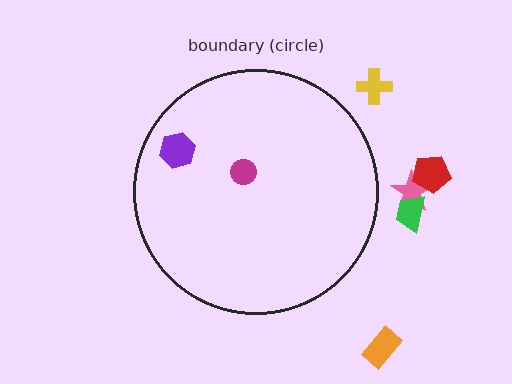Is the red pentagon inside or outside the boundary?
Outside.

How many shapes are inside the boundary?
2 inside, 5 outside.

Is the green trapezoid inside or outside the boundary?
Outside.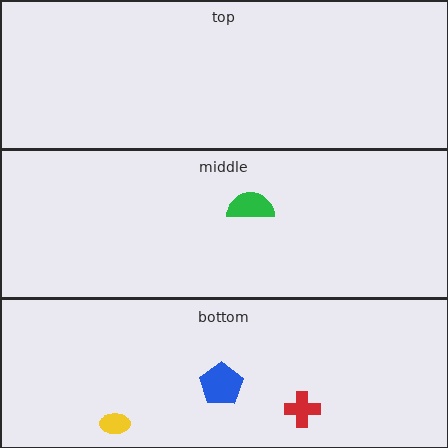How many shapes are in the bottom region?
3.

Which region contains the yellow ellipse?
The bottom region.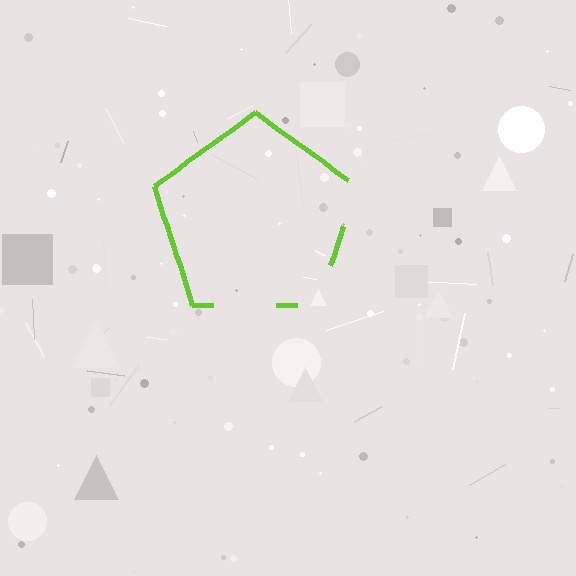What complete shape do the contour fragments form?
The contour fragments form a pentagon.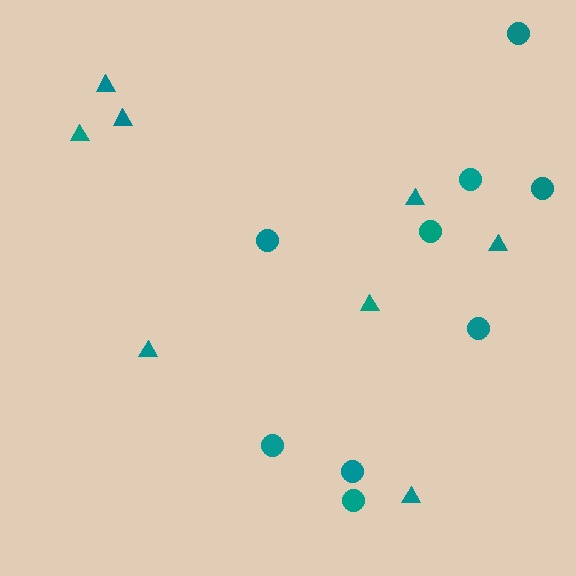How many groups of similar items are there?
There are 2 groups: one group of triangles (8) and one group of circles (9).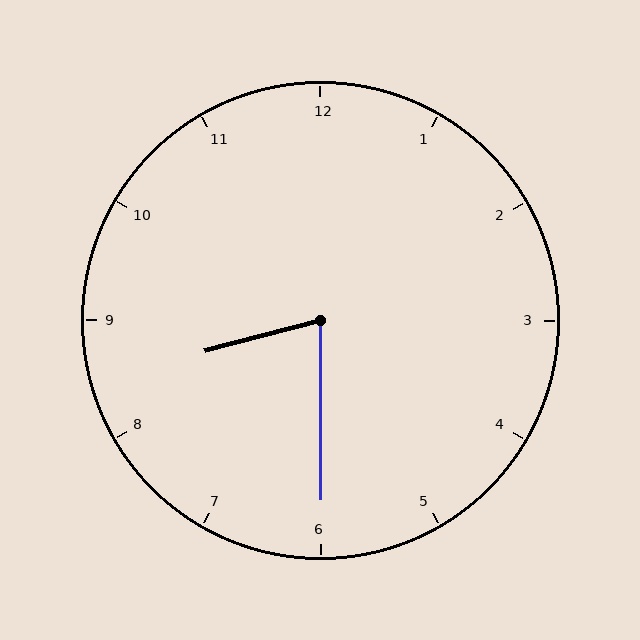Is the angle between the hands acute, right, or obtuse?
It is acute.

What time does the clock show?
8:30.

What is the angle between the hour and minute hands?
Approximately 75 degrees.